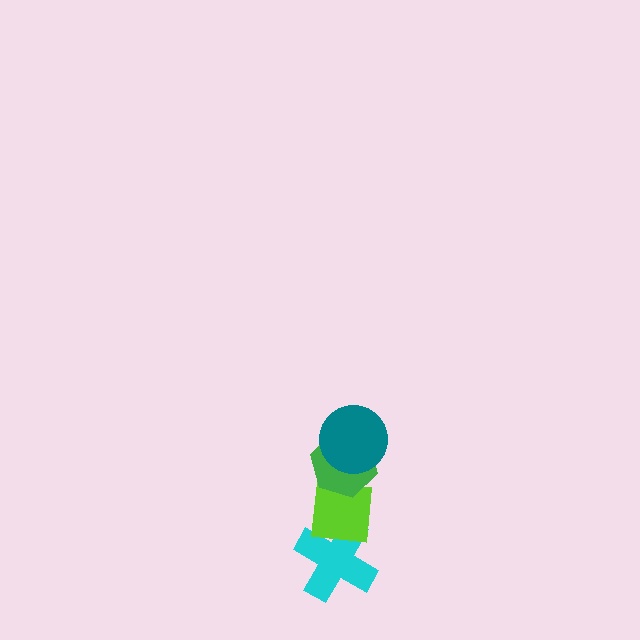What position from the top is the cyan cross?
The cyan cross is 4th from the top.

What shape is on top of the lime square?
The green hexagon is on top of the lime square.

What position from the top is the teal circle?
The teal circle is 1st from the top.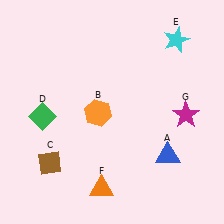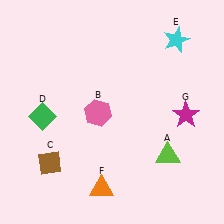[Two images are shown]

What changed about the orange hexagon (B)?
In Image 1, B is orange. In Image 2, it changed to pink.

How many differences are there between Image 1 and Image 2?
There are 2 differences between the two images.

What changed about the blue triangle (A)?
In Image 1, A is blue. In Image 2, it changed to lime.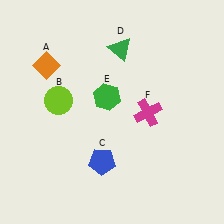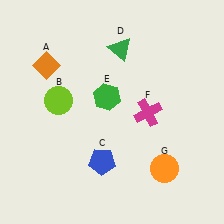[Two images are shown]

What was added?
An orange circle (G) was added in Image 2.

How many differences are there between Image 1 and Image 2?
There is 1 difference between the two images.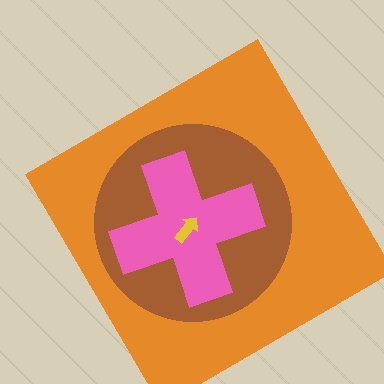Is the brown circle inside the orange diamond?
Yes.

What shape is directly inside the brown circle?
The pink cross.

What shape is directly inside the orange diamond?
The brown circle.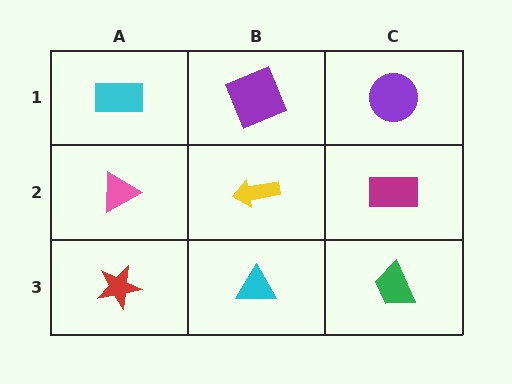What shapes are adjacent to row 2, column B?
A purple square (row 1, column B), a cyan triangle (row 3, column B), a pink triangle (row 2, column A), a magenta rectangle (row 2, column C).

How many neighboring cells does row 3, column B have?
3.